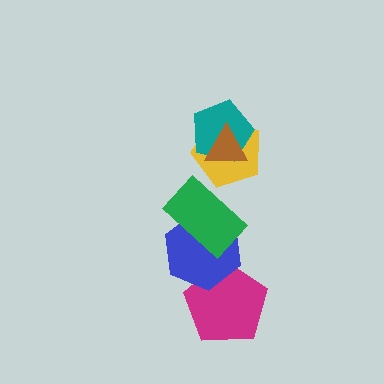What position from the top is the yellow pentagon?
The yellow pentagon is 3rd from the top.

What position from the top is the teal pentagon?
The teal pentagon is 2nd from the top.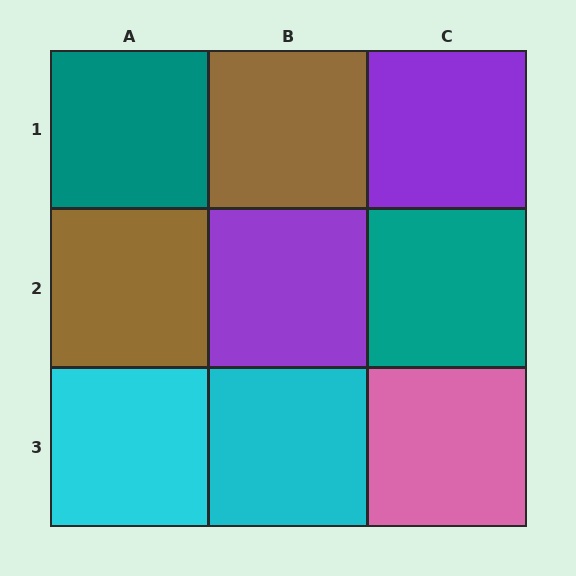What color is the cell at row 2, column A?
Brown.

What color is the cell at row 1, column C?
Purple.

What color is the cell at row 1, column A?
Teal.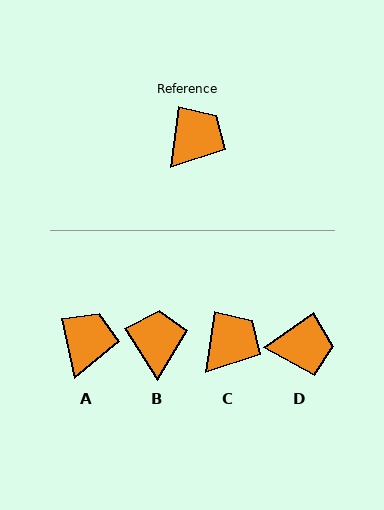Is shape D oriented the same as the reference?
No, it is off by about 47 degrees.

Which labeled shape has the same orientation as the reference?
C.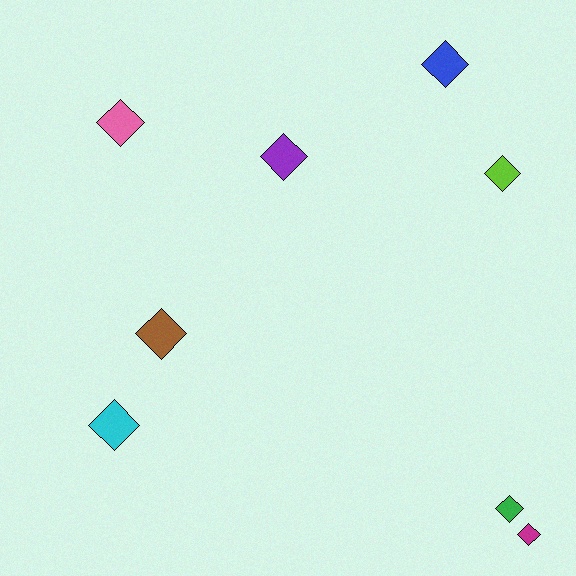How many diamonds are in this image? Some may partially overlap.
There are 8 diamonds.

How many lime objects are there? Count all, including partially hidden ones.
There is 1 lime object.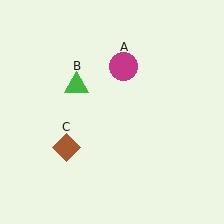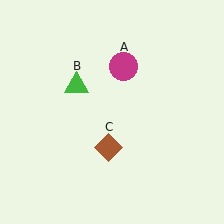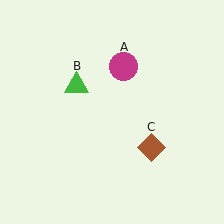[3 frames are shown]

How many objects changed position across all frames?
1 object changed position: brown diamond (object C).